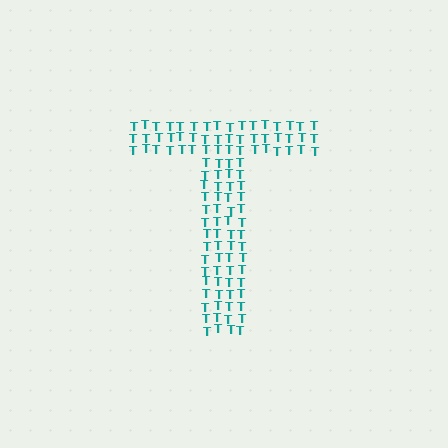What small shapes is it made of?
It is made of small letter T's.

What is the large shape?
The large shape is the letter T.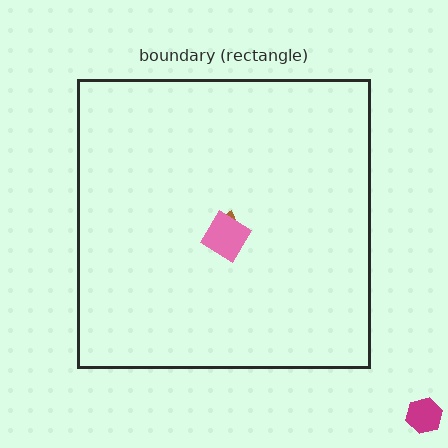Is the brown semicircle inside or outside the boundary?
Inside.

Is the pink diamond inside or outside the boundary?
Inside.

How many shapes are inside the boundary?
2 inside, 1 outside.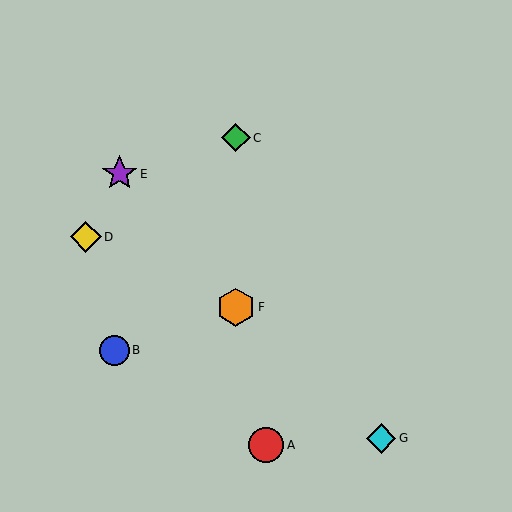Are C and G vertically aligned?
No, C is at x≈236 and G is at x≈381.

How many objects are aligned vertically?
2 objects (C, F) are aligned vertically.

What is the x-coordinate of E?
Object E is at x≈120.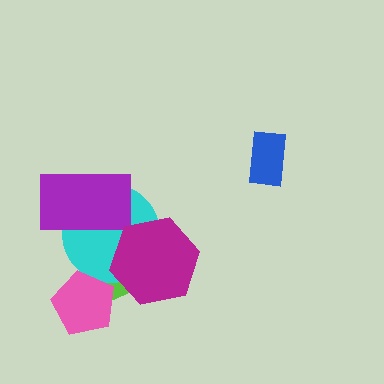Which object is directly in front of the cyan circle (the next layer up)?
The purple rectangle is directly in front of the cyan circle.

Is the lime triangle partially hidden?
Yes, it is partially covered by another shape.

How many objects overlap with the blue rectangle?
0 objects overlap with the blue rectangle.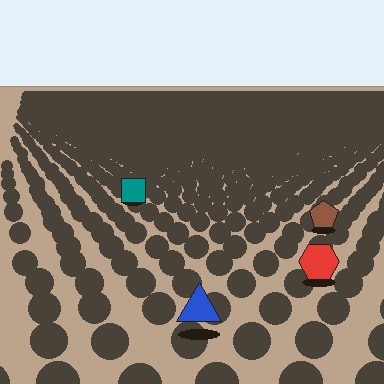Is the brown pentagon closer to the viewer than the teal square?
Yes. The brown pentagon is closer — you can tell from the texture gradient: the ground texture is coarser near it.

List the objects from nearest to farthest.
From nearest to farthest: the blue triangle, the red hexagon, the brown pentagon, the teal square.